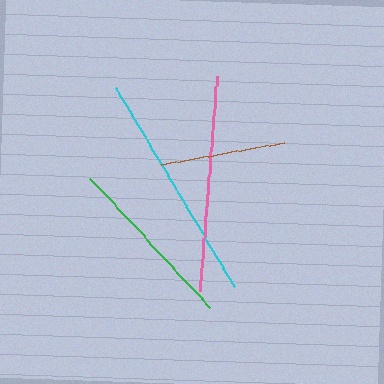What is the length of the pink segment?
The pink segment is approximately 216 pixels long.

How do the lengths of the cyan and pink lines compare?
The cyan and pink lines are approximately the same length.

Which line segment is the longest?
The cyan line is the longest at approximately 232 pixels.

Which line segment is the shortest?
The brown line is the shortest at approximately 125 pixels.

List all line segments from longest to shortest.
From longest to shortest: cyan, pink, green, brown.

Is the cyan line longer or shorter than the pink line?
The cyan line is longer than the pink line.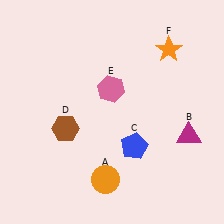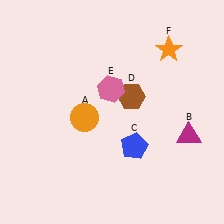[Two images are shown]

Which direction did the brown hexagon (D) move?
The brown hexagon (D) moved right.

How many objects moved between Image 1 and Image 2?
2 objects moved between the two images.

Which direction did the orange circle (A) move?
The orange circle (A) moved up.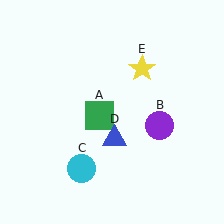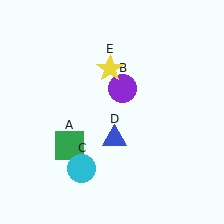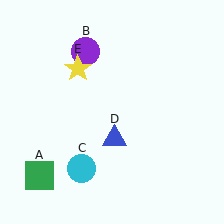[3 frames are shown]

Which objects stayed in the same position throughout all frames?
Cyan circle (object C) and blue triangle (object D) remained stationary.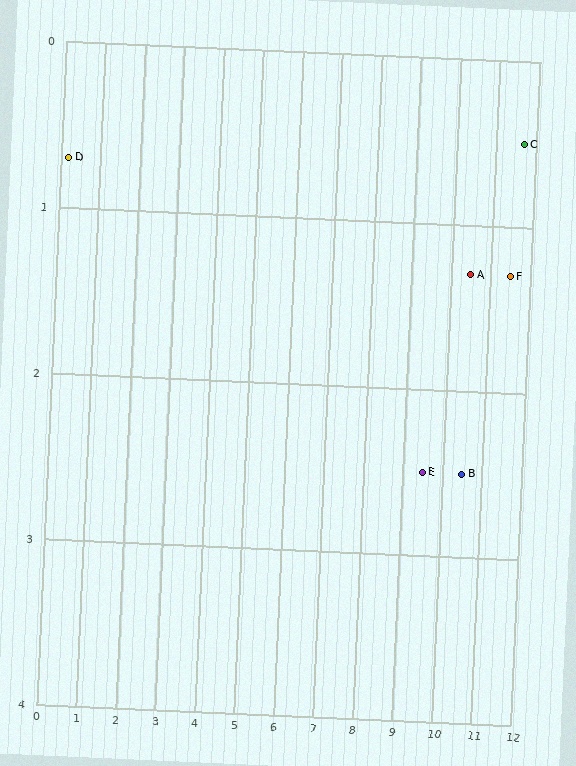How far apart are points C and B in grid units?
Points C and B are about 2.3 grid units apart.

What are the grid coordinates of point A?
Point A is at approximately (10.5, 1.3).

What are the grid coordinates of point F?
Point F is at approximately (11.5, 1.3).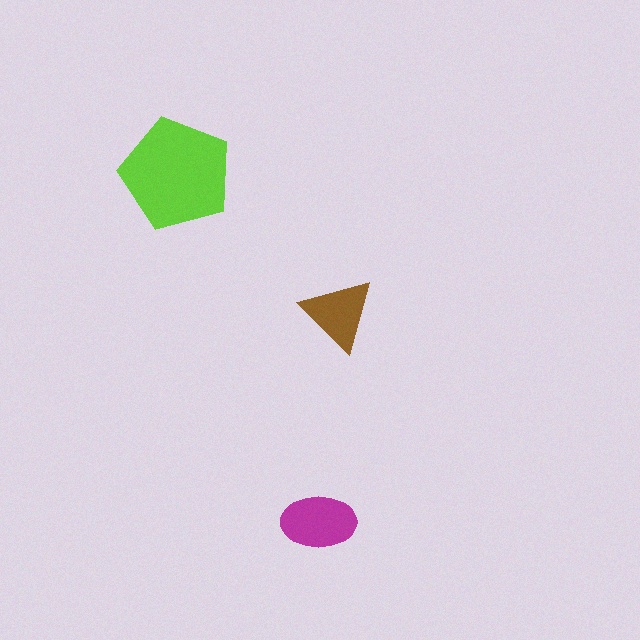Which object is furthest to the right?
The brown triangle is rightmost.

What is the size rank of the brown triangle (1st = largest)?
3rd.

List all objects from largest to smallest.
The lime pentagon, the magenta ellipse, the brown triangle.